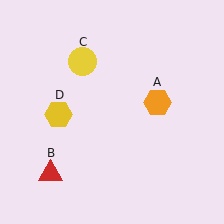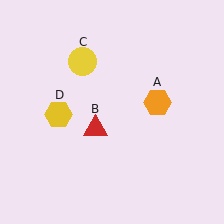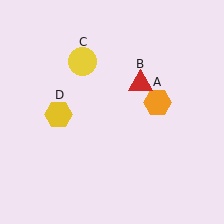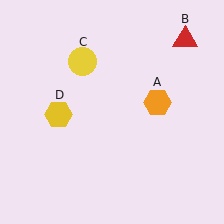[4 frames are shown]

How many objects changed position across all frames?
1 object changed position: red triangle (object B).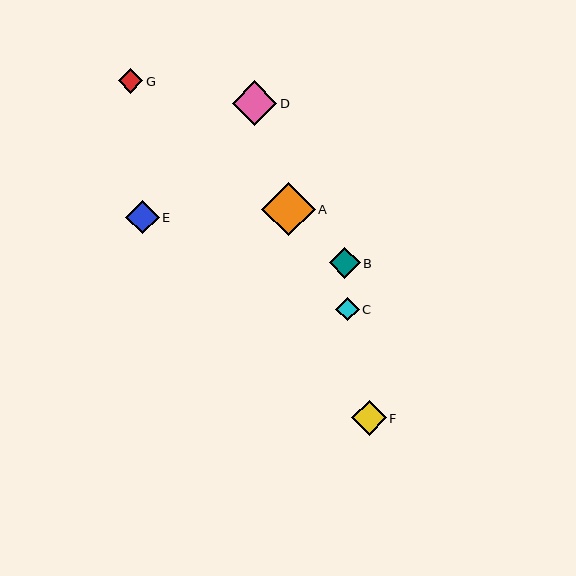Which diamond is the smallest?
Diamond C is the smallest with a size of approximately 24 pixels.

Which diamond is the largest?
Diamond A is the largest with a size of approximately 53 pixels.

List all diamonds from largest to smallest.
From largest to smallest: A, D, F, E, B, G, C.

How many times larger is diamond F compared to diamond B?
Diamond F is approximately 1.1 times the size of diamond B.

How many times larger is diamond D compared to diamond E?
Diamond D is approximately 1.3 times the size of diamond E.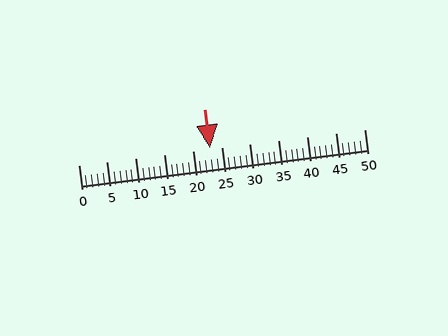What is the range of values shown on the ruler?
The ruler shows values from 0 to 50.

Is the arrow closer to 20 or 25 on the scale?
The arrow is closer to 25.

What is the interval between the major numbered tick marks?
The major tick marks are spaced 5 units apart.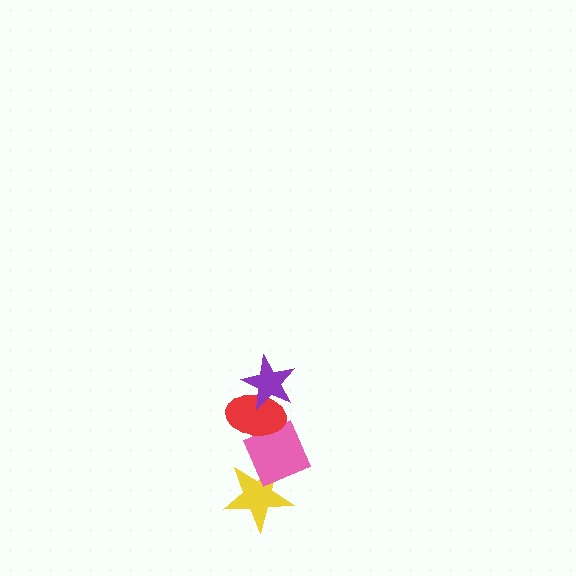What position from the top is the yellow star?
The yellow star is 4th from the top.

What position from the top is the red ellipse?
The red ellipse is 2nd from the top.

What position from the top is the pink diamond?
The pink diamond is 3rd from the top.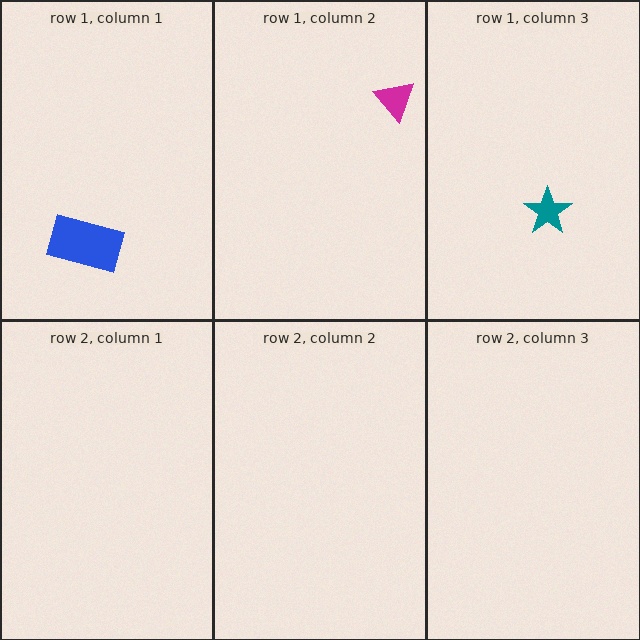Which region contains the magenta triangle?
The row 1, column 2 region.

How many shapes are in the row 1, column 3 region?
1.